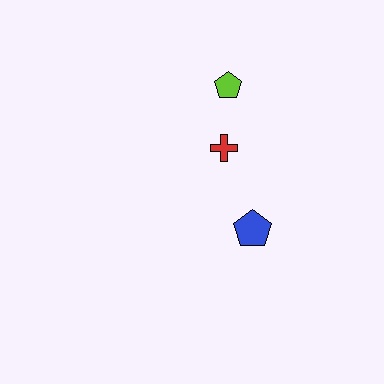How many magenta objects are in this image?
There are no magenta objects.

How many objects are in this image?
There are 3 objects.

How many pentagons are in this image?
There are 2 pentagons.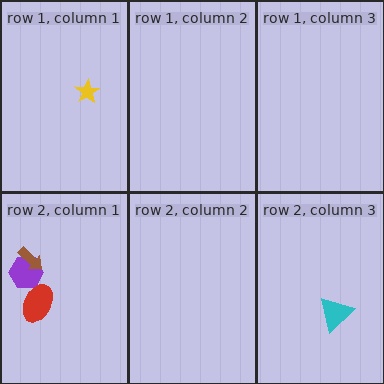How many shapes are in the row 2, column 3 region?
1.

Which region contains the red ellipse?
The row 2, column 1 region.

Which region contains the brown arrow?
The row 2, column 1 region.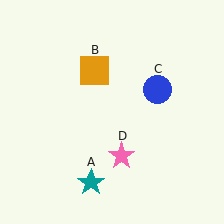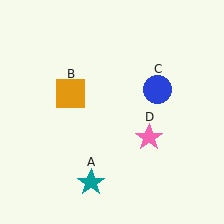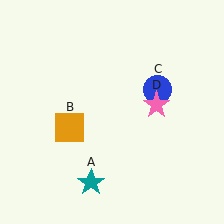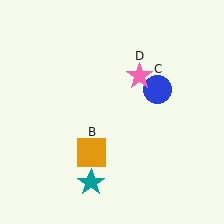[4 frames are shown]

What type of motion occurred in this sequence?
The orange square (object B), pink star (object D) rotated counterclockwise around the center of the scene.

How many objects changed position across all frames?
2 objects changed position: orange square (object B), pink star (object D).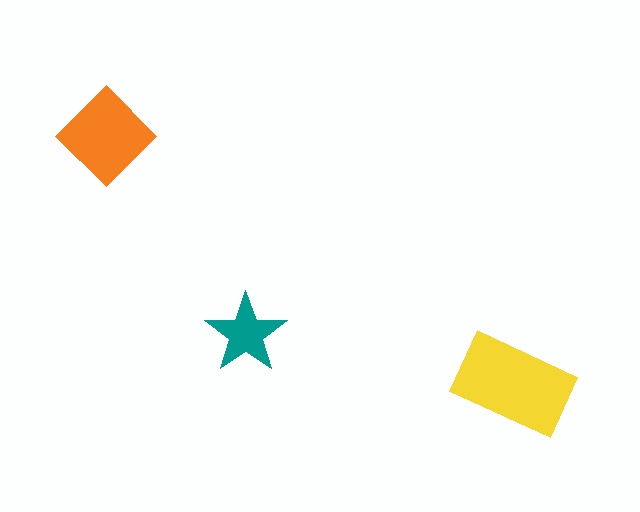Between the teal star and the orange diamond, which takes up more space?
The orange diamond.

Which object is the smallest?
The teal star.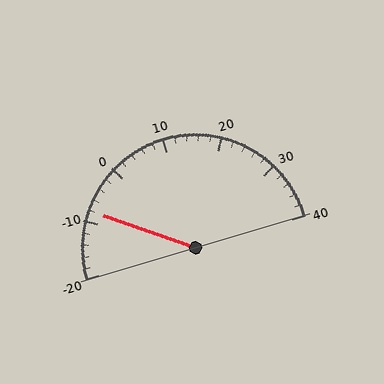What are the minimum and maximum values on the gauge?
The gauge ranges from -20 to 40.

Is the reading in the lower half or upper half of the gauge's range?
The reading is in the lower half of the range (-20 to 40).